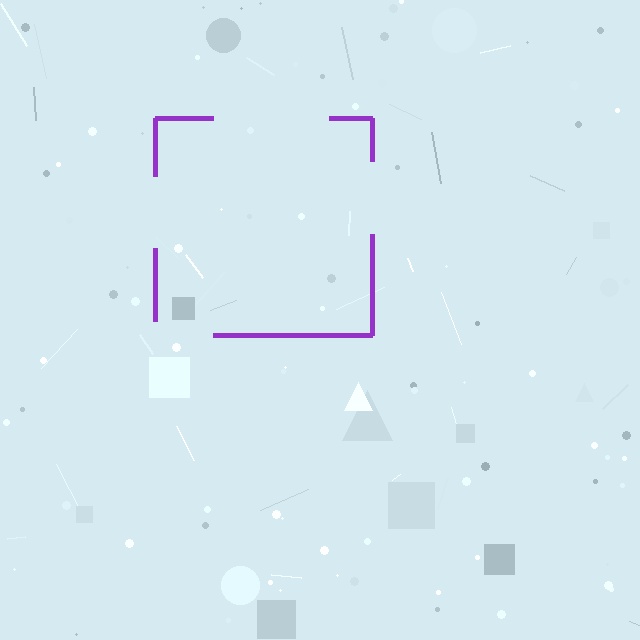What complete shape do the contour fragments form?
The contour fragments form a square.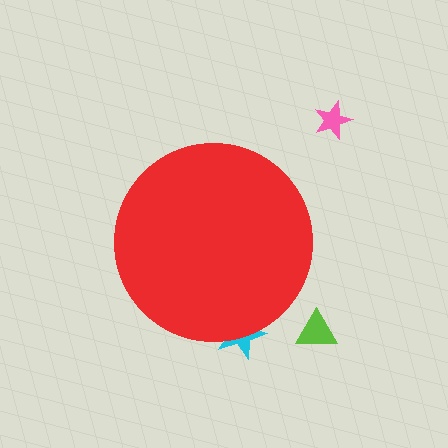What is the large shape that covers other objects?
A red circle.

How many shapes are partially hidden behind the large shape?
1 shape is partially hidden.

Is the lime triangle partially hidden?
No, the lime triangle is fully visible.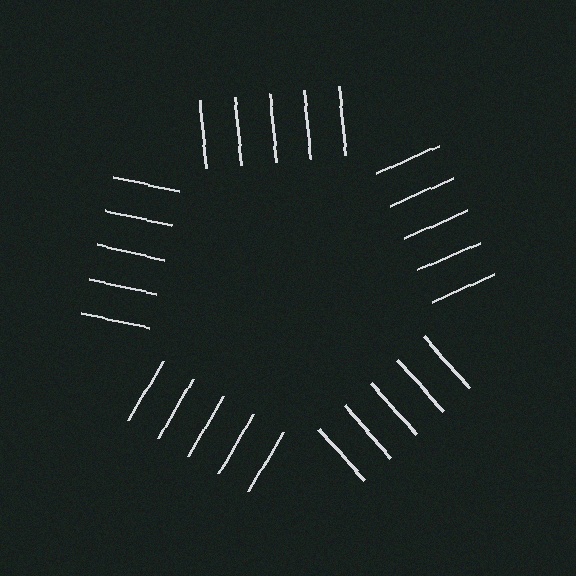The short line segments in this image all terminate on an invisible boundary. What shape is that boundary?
An illusory pentagon — the line segments terminate on its edges but no continuous stroke is drawn.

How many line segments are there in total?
25 — 5 along each of the 5 edges.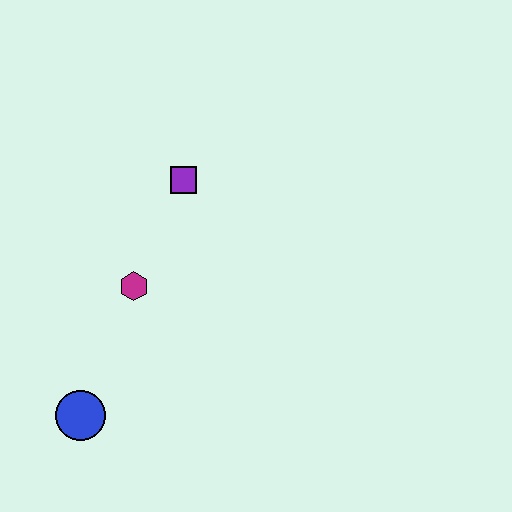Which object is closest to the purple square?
The magenta hexagon is closest to the purple square.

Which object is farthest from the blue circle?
The purple square is farthest from the blue circle.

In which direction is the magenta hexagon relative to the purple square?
The magenta hexagon is below the purple square.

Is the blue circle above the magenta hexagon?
No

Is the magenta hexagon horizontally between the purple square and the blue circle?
Yes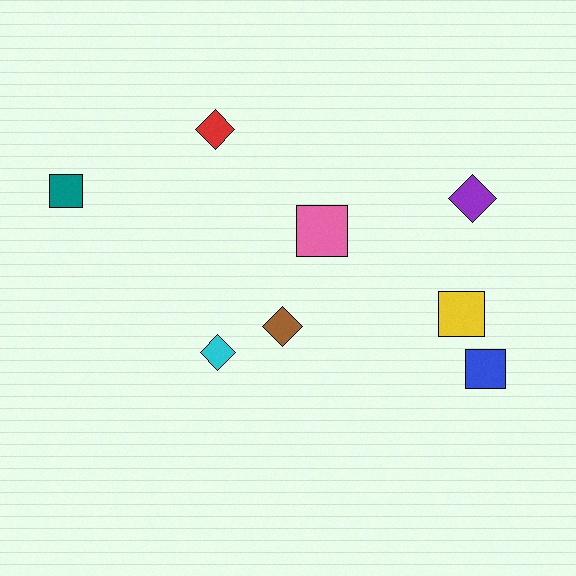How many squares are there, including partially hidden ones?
There are 4 squares.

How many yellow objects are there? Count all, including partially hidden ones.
There is 1 yellow object.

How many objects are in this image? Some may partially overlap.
There are 8 objects.